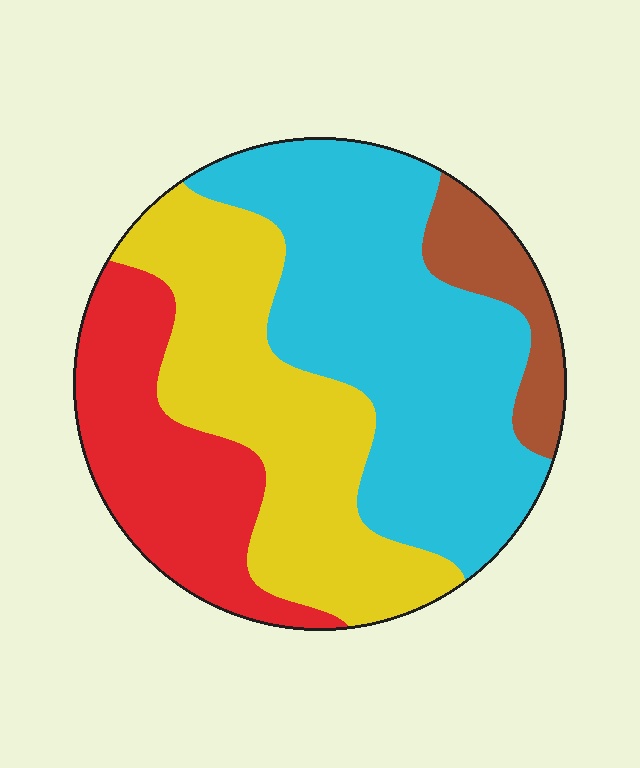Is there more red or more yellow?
Yellow.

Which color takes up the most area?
Cyan, at roughly 40%.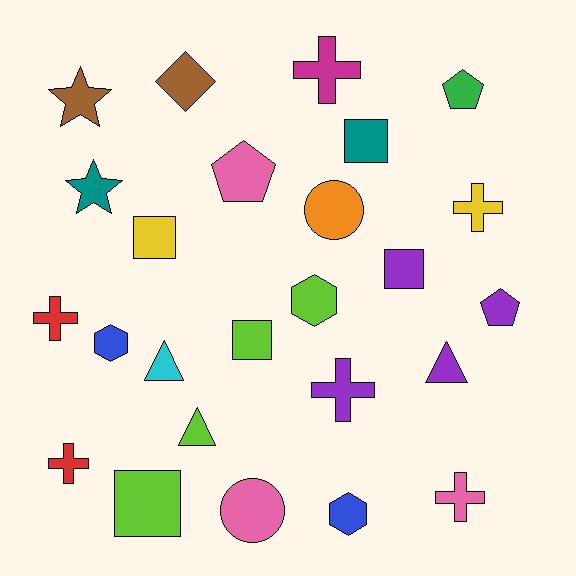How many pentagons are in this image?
There are 3 pentagons.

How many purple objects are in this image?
There are 4 purple objects.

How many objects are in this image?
There are 25 objects.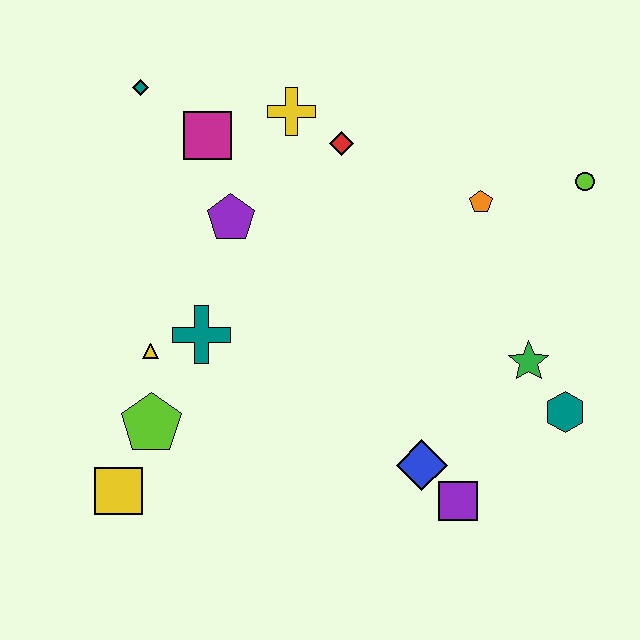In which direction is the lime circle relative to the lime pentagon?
The lime circle is to the right of the lime pentagon.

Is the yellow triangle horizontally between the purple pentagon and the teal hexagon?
No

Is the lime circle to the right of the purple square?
Yes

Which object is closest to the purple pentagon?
The magenta square is closest to the purple pentagon.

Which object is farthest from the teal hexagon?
The teal diamond is farthest from the teal hexagon.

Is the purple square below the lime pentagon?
Yes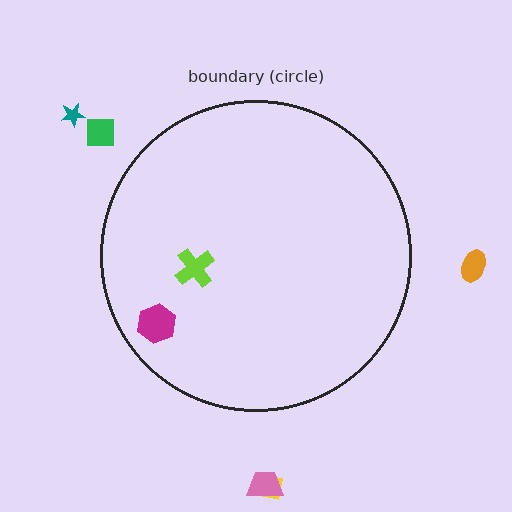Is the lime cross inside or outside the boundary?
Inside.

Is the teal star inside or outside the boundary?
Outside.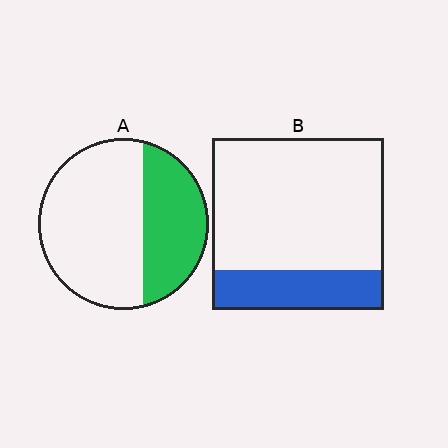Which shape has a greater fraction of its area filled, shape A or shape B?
Shape A.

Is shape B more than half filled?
No.